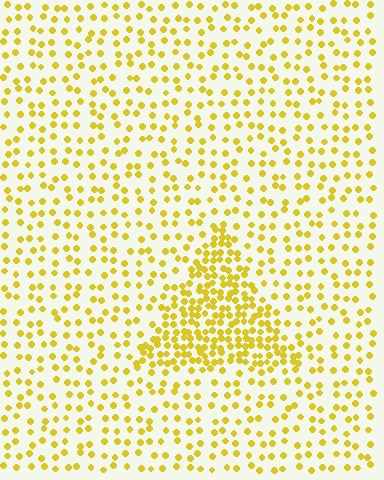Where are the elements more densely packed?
The elements are more densely packed inside the triangle boundary.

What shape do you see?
I see a triangle.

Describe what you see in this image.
The image contains small yellow elements arranged at two different densities. A triangle-shaped region is visible where the elements are more densely packed than the surrounding area.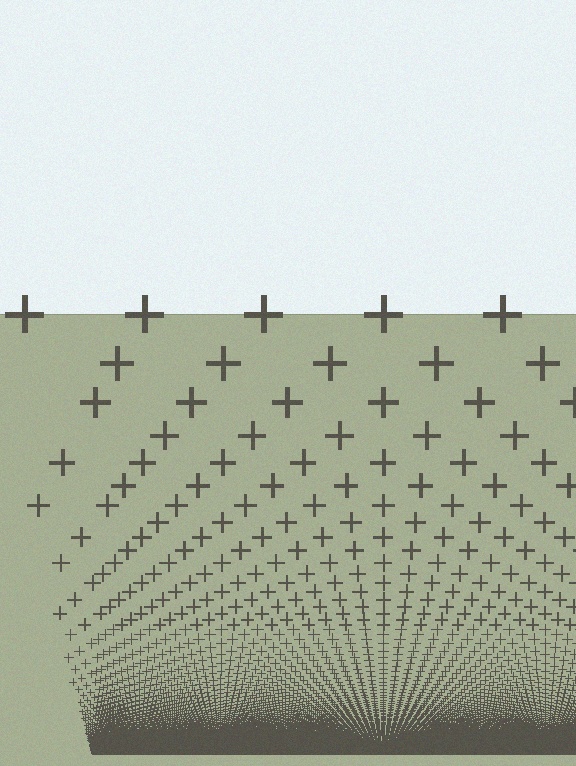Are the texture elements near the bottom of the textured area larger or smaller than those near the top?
Smaller. The gradient is inverted — elements near the bottom are smaller and denser.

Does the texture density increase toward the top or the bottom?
Density increases toward the bottom.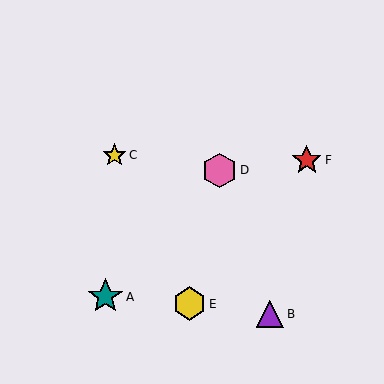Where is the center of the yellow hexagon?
The center of the yellow hexagon is at (189, 304).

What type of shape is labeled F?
Shape F is a red star.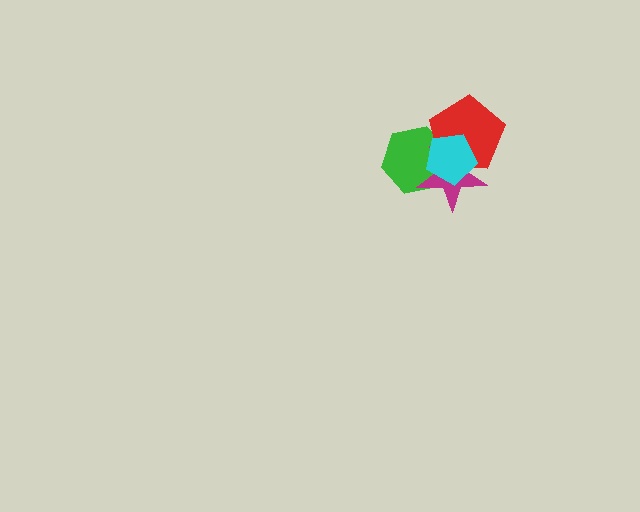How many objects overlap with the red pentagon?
3 objects overlap with the red pentagon.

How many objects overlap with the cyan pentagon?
3 objects overlap with the cyan pentagon.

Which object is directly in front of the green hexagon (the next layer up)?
The magenta star is directly in front of the green hexagon.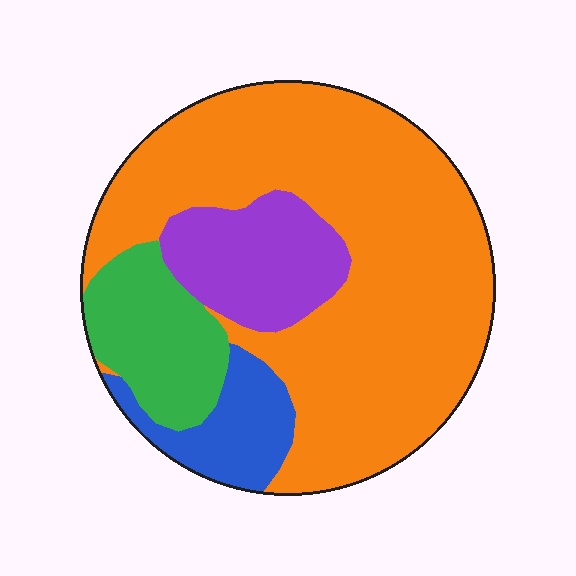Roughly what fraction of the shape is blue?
Blue covers around 10% of the shape.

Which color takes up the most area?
Orange, at roughly 65%.